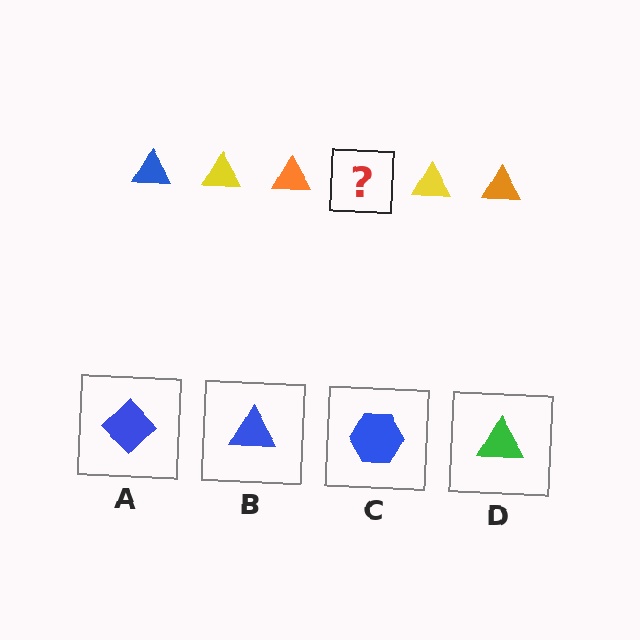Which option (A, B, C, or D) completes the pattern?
B.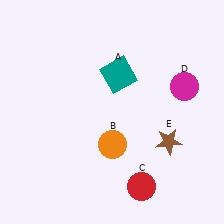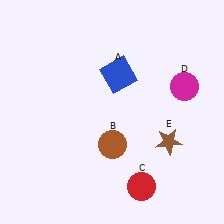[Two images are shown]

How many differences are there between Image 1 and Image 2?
There are 2 differences between the two images.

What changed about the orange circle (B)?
In Image 1, B is orange. In Image 2, it changed to brown.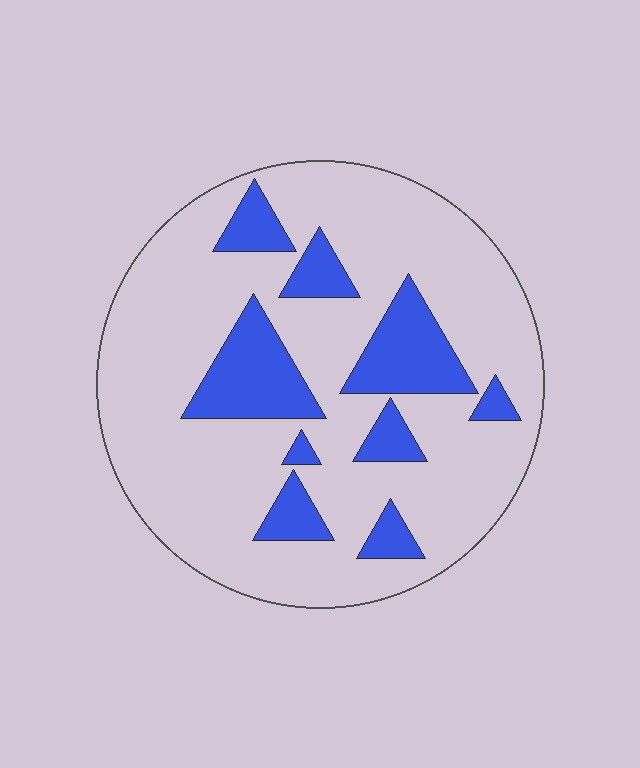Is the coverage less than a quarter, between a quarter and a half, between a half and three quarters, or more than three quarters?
Less than a quarter.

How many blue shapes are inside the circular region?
9.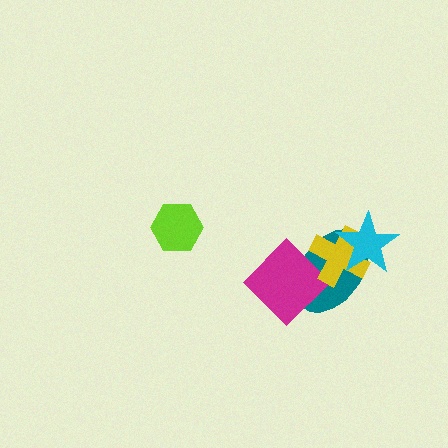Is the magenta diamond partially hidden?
Yes, it is partially covered by another shape.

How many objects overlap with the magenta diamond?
2 objects overlap with the magenta diamond.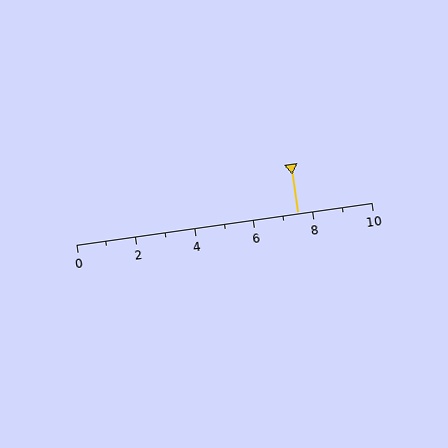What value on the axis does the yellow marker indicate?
The marker indicates approximately 7.5.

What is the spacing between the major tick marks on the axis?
The major ticks are spaced 2 apart.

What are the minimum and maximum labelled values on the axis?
The axis runs from 0 to 10.